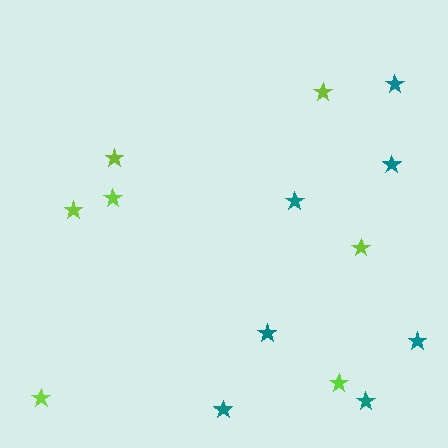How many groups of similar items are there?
There are 2 groups: one group of teal stars (7) and one group of lime stars (7).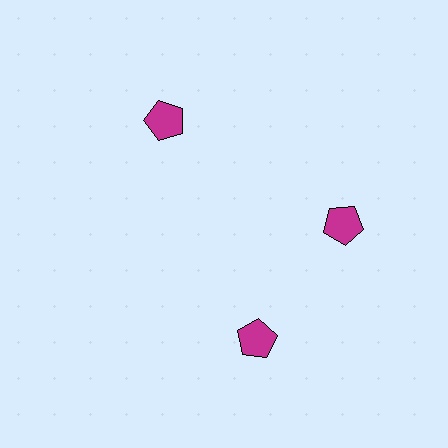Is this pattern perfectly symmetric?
No. The 3 magenta pentagons are arranged in a ring, but one element near the 7 o'clock position is rotated out of alignment along the ring, breaking the 3-fold rotational symmetry.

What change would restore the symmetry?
The symmetry would be restored by rotating it back into even spacing with its neighbors so that all 3 pentagons sit at equal angles and equal distance from the center.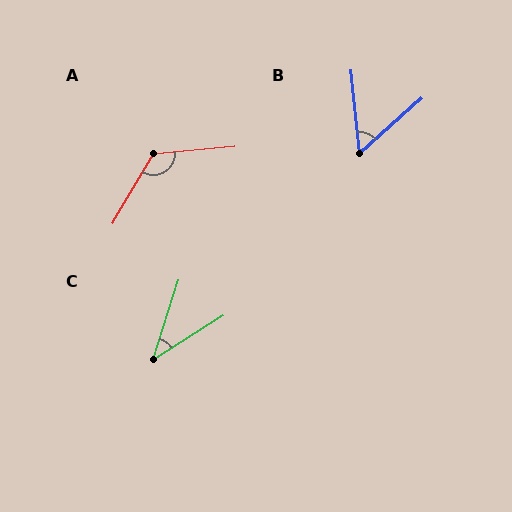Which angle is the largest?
A, at approximately 126 degrees.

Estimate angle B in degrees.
Approximately 54 degrees.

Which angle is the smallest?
C, at approximately 40 degrees.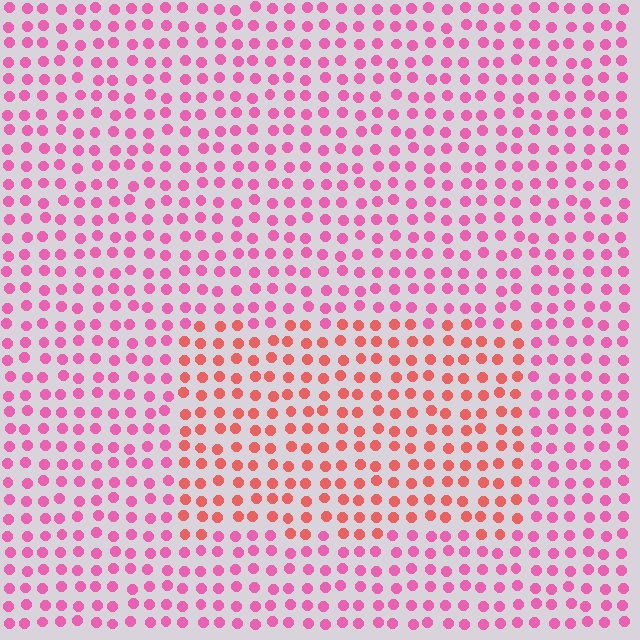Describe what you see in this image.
The image is filled with small pink elements in a uniform arrangement. A rectangle-shaped region is visible where the elements are tinted to a slightly different hue, forming a subtle color boundary.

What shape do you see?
I see a rectangle.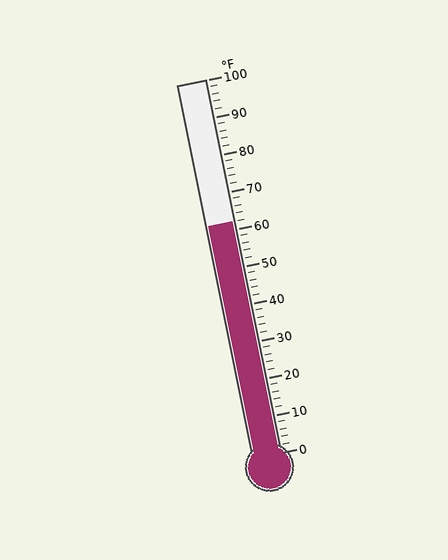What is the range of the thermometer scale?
The thermometer scale ranges from 0°F to 100°F.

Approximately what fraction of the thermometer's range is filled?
The thermometer is filled to approximately 60% of its range.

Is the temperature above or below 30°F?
The temperature is above 30°F.